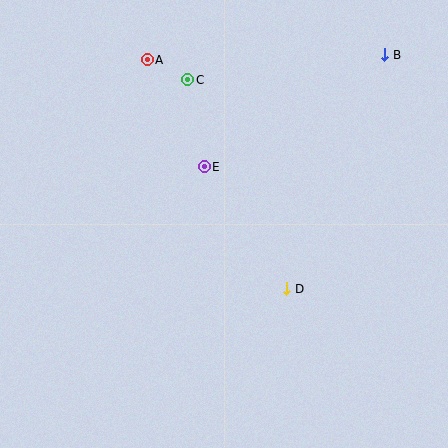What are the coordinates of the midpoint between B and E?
The midpoint between B and E is at (295, 111).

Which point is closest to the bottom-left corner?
Point D is closest to the bottom-left corner.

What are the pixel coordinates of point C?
Point C is at (188, 80).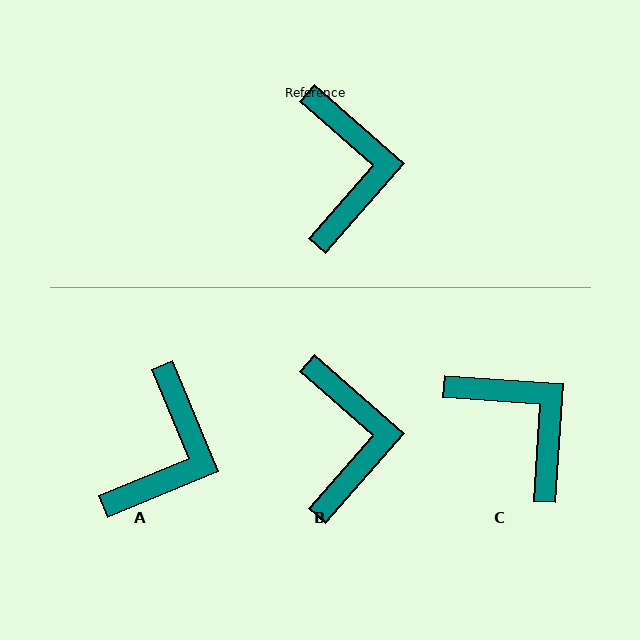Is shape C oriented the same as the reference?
No, it is off by about 38 degrees.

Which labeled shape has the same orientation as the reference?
B.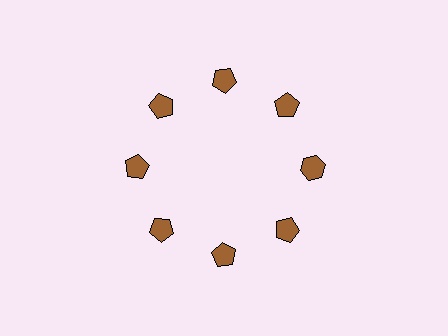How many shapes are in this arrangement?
There are 8 shapes arranged in a ring pattern.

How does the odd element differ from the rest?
It has a different shape: hexagon instead of pentagon.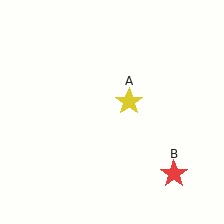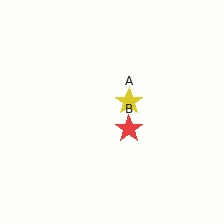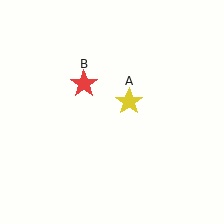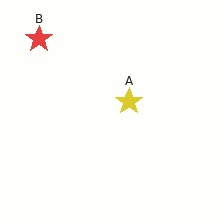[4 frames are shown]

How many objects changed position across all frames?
1 object changed position: red star (object B).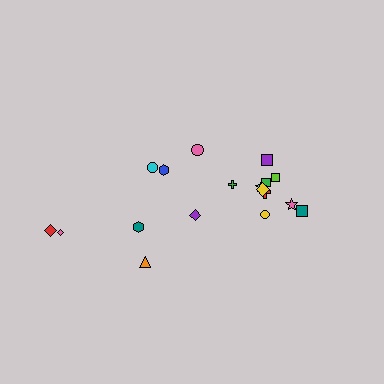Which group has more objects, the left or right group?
The right group.